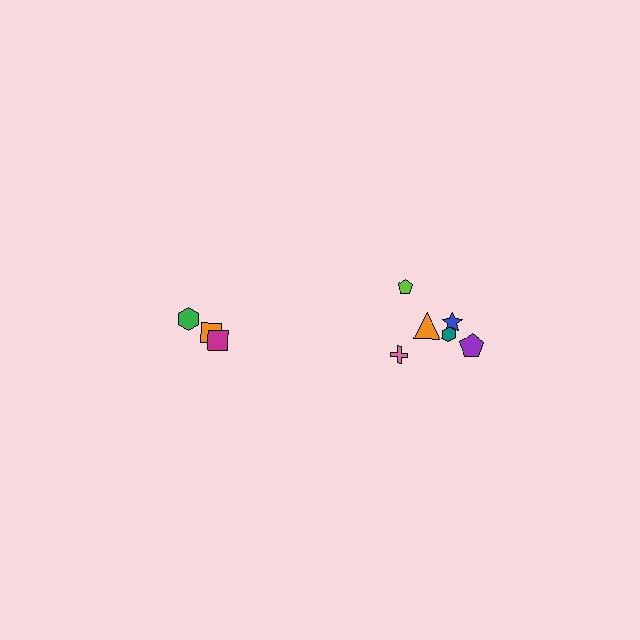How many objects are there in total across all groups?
There are 9 objects.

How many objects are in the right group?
There are 6 objects.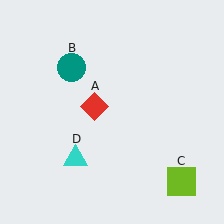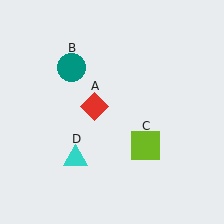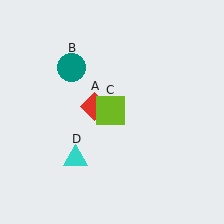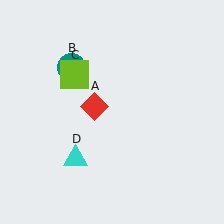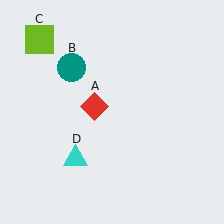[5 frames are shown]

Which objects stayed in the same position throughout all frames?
Red diamond (object A) and teal circle (object B) and cyan triangle (object D) remained stationary.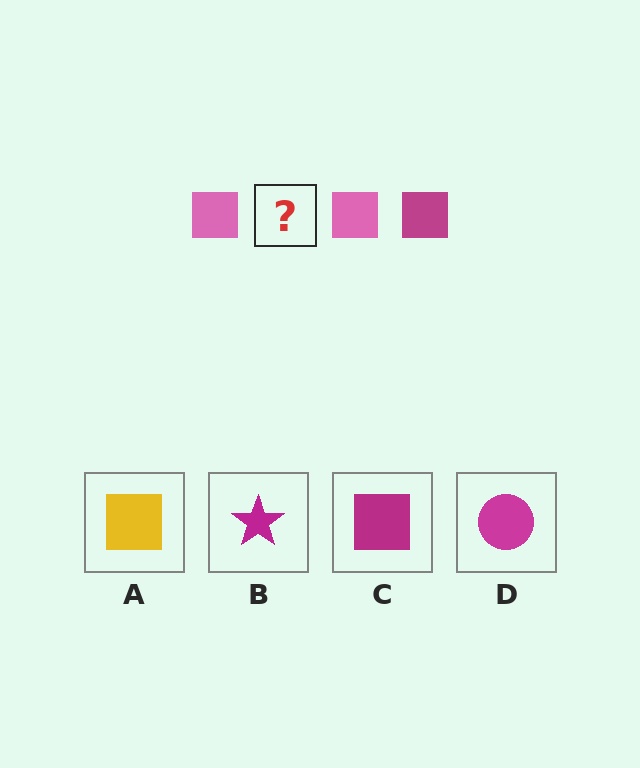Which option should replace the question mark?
Option C.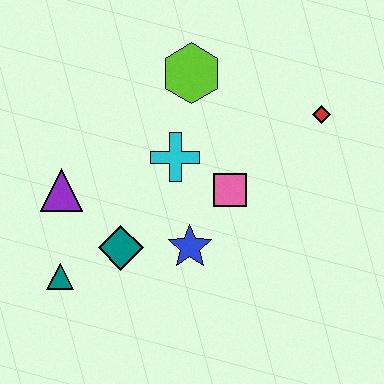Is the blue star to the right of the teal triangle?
Yes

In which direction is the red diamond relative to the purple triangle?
The red diamond is to the right of the purple triangle.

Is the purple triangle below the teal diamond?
No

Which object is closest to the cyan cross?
The pink square is closest to the cyan cross.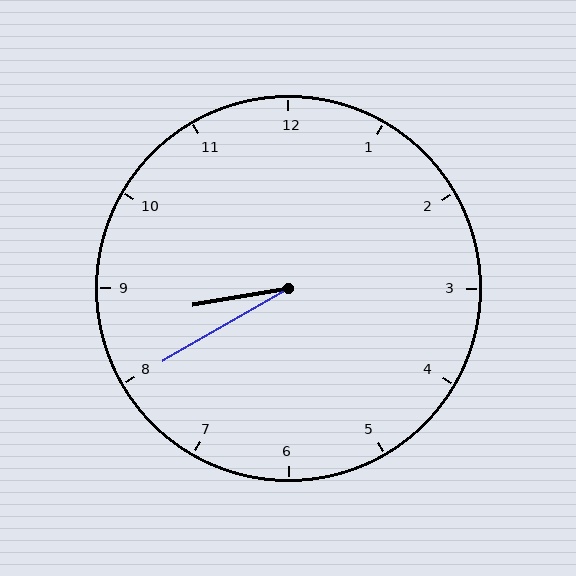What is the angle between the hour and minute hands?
Approximately 20 degrees.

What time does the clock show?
8:40.